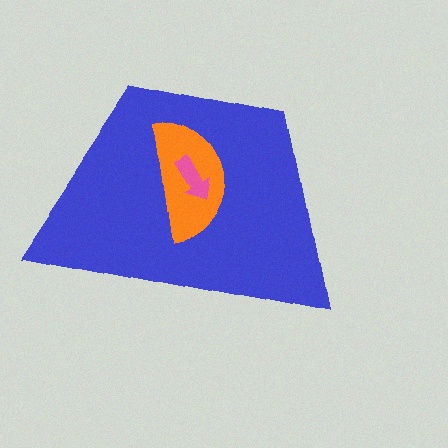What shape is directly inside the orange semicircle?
The pink arrow.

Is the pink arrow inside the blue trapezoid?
Yes.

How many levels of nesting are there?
3.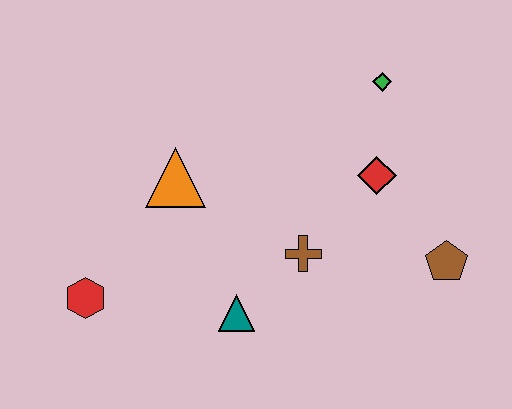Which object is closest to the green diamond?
The red diamond is closest to the green diamond.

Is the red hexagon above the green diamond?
No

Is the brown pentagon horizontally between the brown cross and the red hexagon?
No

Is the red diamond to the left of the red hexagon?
No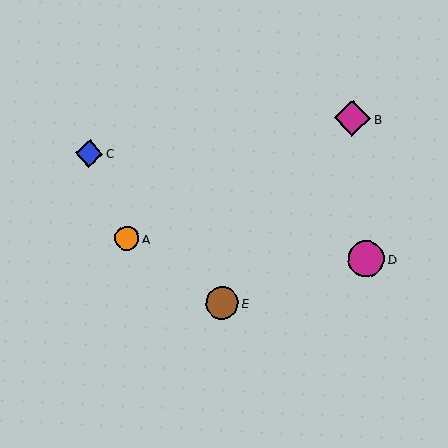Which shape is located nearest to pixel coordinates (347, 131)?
The magenta diamond (labeled B) at (352, 118) is nearest to that location.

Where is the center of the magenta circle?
The center of the magenta circle is at (366, 259).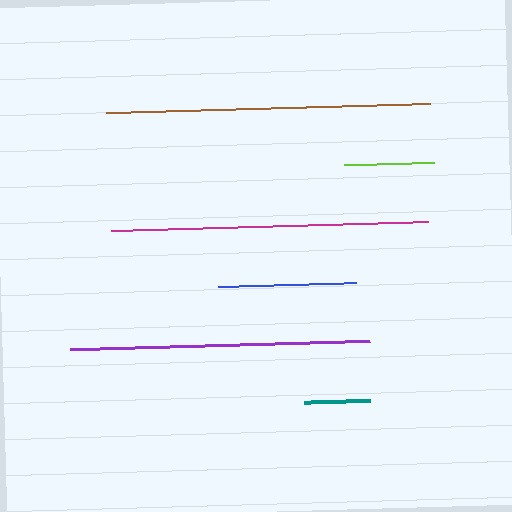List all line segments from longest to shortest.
From longest to shortest: brown, magenta, purple, blue, lime, teal.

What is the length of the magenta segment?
The magenta segment is approximately 317 pixels long.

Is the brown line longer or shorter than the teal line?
The brown line is longer than the teal line.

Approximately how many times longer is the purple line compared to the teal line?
The purple line is approximately 4.5 times the length of the teal line.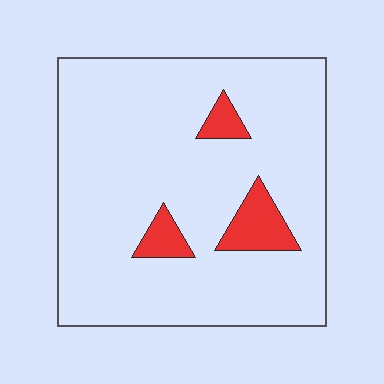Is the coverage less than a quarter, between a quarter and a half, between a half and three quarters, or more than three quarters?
Less than a quarter.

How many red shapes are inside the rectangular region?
3.